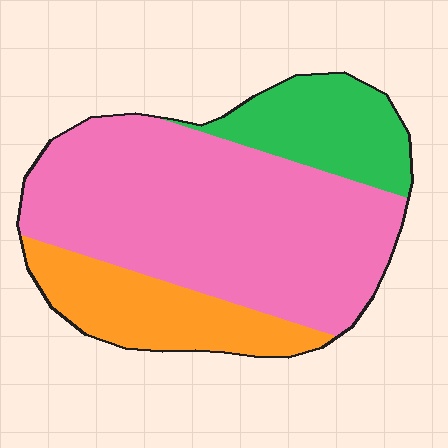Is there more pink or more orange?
Pink.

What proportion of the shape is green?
Green covers around 20% of the shape.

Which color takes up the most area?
Pink, at roughly 60%.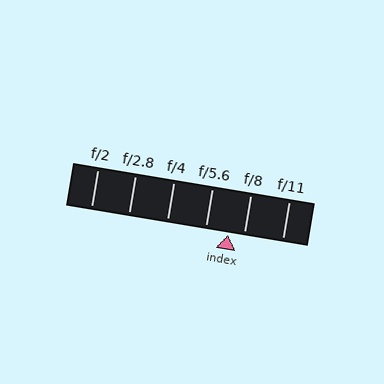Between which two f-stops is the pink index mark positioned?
The index mark is between f/5.6 and f/8.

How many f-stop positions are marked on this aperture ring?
There are 6 f-stop positions marked.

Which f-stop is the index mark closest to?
The index mark is closest to f/8.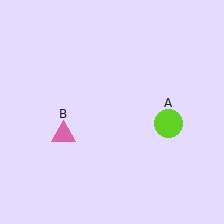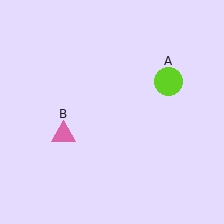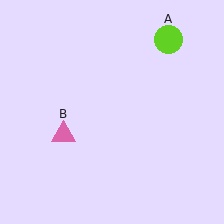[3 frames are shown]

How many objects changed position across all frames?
1 object changed position: lime circle (object A).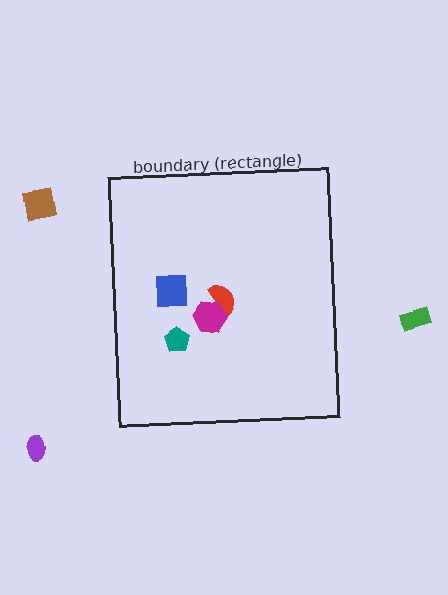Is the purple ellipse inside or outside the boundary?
Outside.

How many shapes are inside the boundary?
4 inside, 3 outside.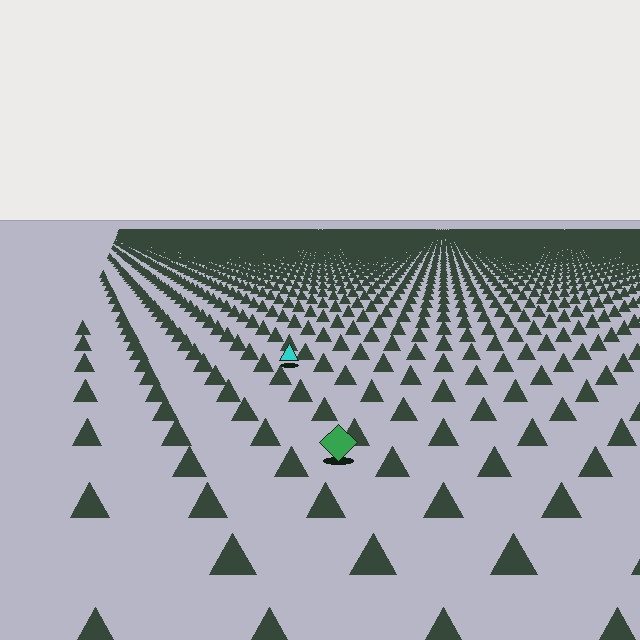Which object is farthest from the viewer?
The cyan triangle is farthest from the viewer. It appears smaller and the ground texture around it is denser.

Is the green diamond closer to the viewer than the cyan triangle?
Yes. The green diamond is closer — you can tell from the texture gradient: the ground texture is coarser near it.